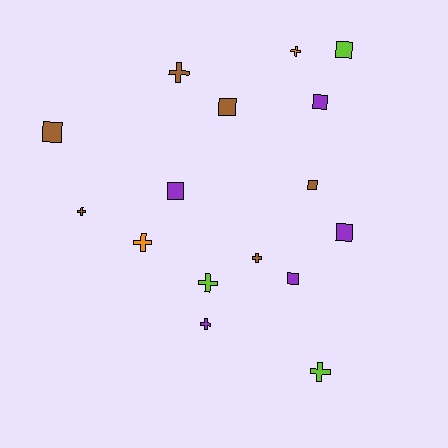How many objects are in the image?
There are 16 objects.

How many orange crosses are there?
There are 2 orange crosses.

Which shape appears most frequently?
Square, with 8 objects.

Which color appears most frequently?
Brown, with 6 objects.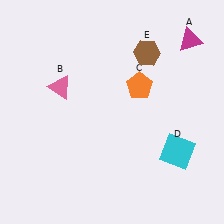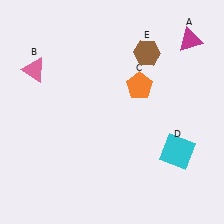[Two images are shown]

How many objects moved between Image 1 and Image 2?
1 object moved between the two images.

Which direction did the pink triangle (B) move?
The pink triangle (B) moved left.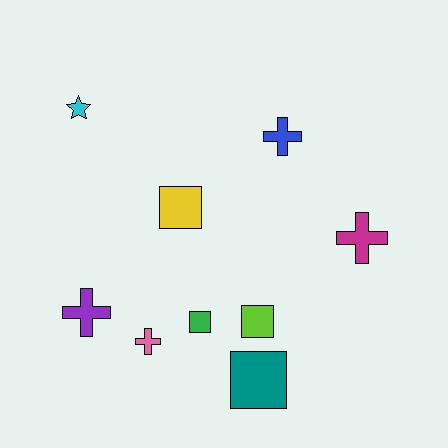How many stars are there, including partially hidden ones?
There is 1 star.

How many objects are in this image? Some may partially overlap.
There are 9 objects.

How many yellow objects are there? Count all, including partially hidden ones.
There is 1 yellow object.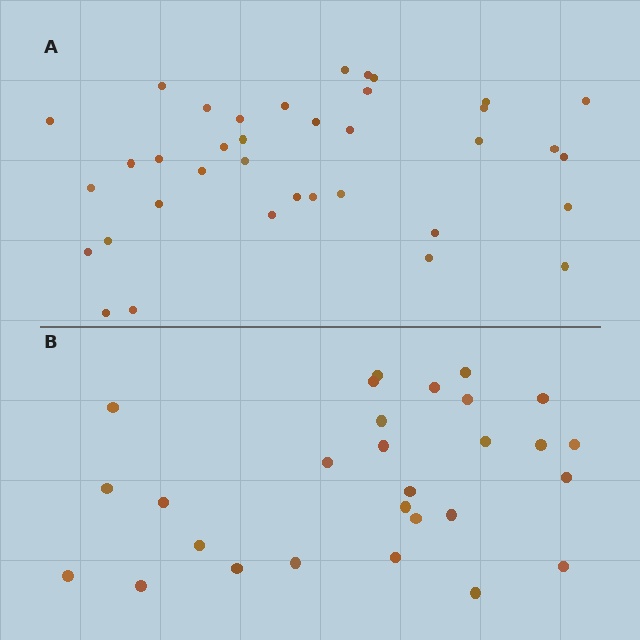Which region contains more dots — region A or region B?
Region A (the top region) has more dots.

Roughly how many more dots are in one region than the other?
Region A has roughly 8 or so more dots than region B.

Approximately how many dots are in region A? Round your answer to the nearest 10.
About 40 dots. (The exact count is 37, which rounds to 40.)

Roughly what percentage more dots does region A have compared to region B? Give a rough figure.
About 30% more.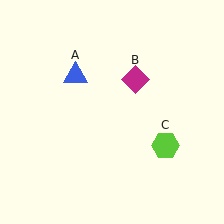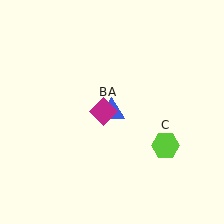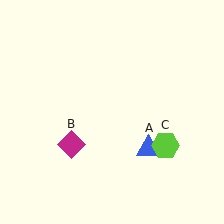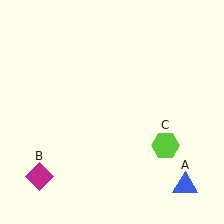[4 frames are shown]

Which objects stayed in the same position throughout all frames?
Lime hexagon (object C) remained stationary.